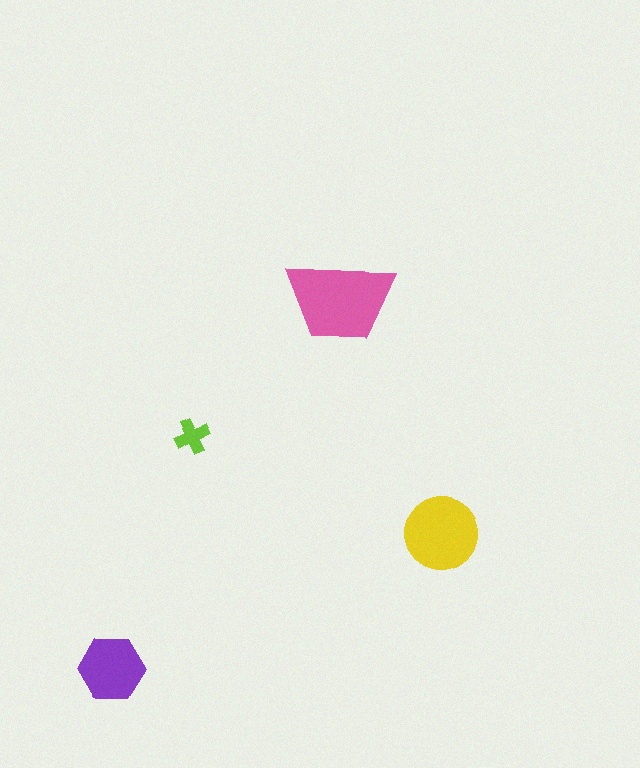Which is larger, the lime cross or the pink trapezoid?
The pink trapezoid.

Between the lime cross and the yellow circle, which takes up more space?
The yellow circle.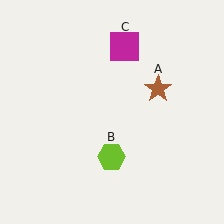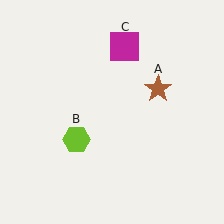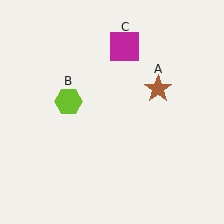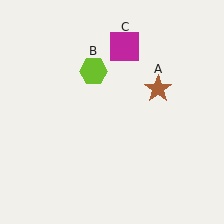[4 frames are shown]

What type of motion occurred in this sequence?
The lime hexagon (object B) rotated clockwise around the center of the scene.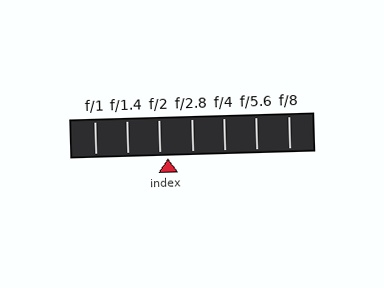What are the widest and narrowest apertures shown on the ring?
The widest aperture shown is f/1 and the narrowest is f/8.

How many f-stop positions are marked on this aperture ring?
There are 7 f-stop positions marked.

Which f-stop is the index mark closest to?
The index mark is closest to f/2.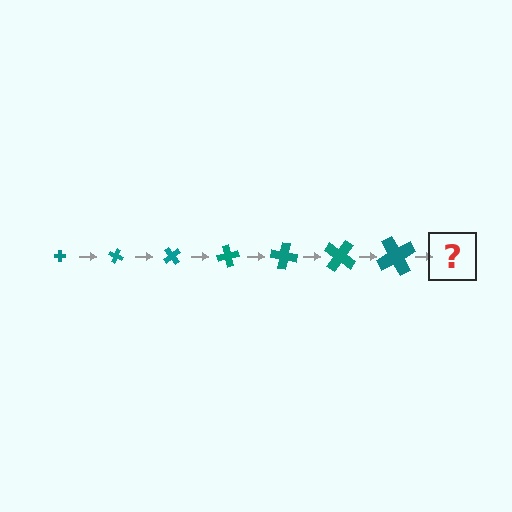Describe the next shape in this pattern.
It should be a cross, larger than the previous one and rotated 175 degrees from the start.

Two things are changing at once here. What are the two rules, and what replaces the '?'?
The two rules are that the cross grows larger each step and it rotates 25 degrees each step. The '?' should be a cross, larger than the previous one and rotated 175 degrees from the start.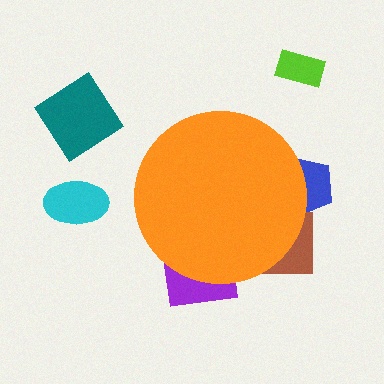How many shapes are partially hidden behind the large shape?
3 shapes are partially hidden.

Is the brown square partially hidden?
Yes, the brown square is partially hidden behind the orange circle.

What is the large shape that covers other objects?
An orange circle.